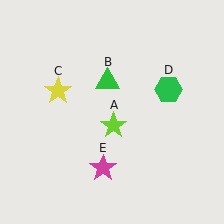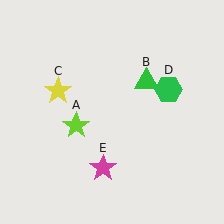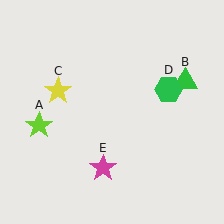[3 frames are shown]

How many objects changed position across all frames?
2 objects changed position: lime star (object A), green triangle (object B).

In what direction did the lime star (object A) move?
The lime star (object A) moved left.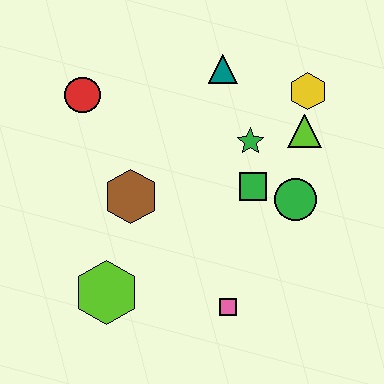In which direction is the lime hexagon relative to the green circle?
The lime hexagon is to the left of the green circle.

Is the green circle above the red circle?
No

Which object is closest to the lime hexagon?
The brown hexagon is closest to the lime hexagon.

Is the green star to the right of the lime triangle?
No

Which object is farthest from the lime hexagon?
The yellow hexagon is farthest from the lime hexagon.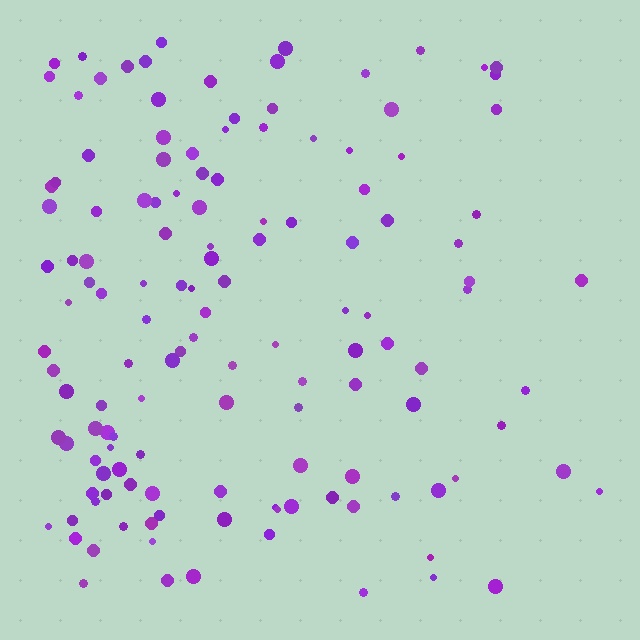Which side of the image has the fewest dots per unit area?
The right.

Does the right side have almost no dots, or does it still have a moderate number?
Still a moderate number, just noticeably fewer than the left.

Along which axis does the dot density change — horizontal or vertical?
Horizontal.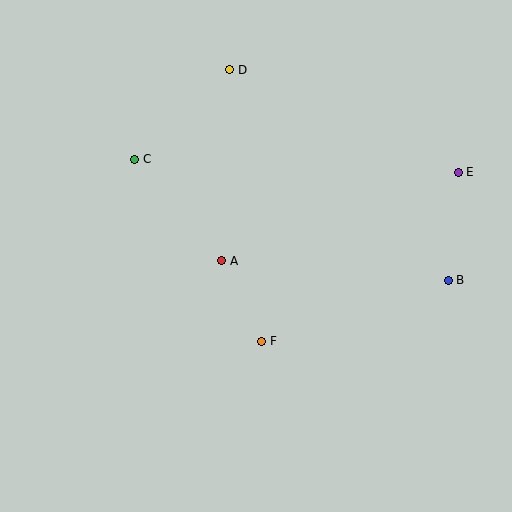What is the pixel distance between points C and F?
The distance between C and F is 222 pixels.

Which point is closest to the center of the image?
Point A at (222, 261) is closest to the center.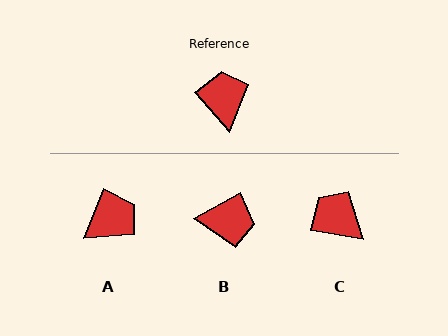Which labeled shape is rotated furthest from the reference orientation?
B, about 103 degrees away.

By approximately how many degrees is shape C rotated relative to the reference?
Approximately 39 degrees counter-clockwise.